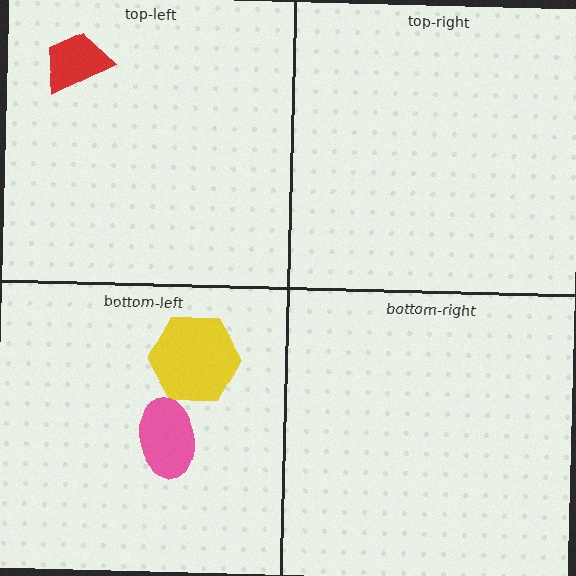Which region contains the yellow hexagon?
The bottom-left region.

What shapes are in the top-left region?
The red trapezoid.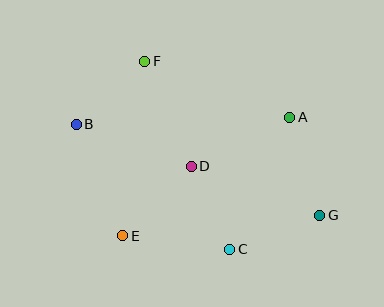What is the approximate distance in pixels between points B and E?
The distance between B and E is approximately 120 pixels.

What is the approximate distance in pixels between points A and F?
The distance between A and F is approximately 155 pixels.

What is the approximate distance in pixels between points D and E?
The distance between D and E is approximately 97 pixels.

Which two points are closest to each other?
Points C and D are closest to each other.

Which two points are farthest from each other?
Points B and G are farthest from each other.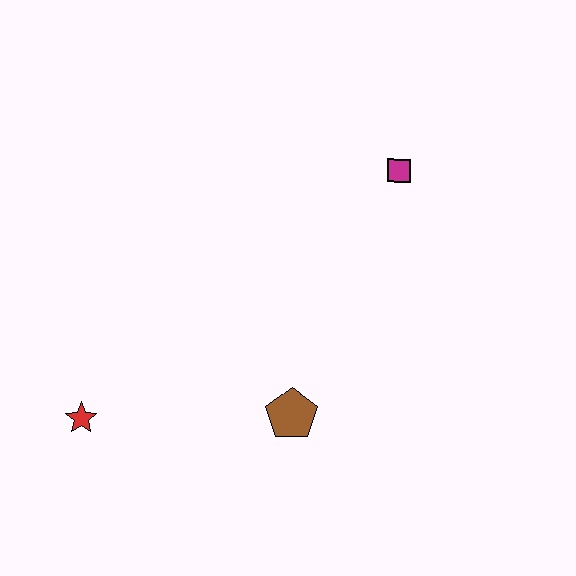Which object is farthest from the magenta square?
The red star is farthest from the magenta square.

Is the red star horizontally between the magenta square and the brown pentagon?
No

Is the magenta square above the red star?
Yes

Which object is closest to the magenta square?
The brown pentagon is closest to the magenta square.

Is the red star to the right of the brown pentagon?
No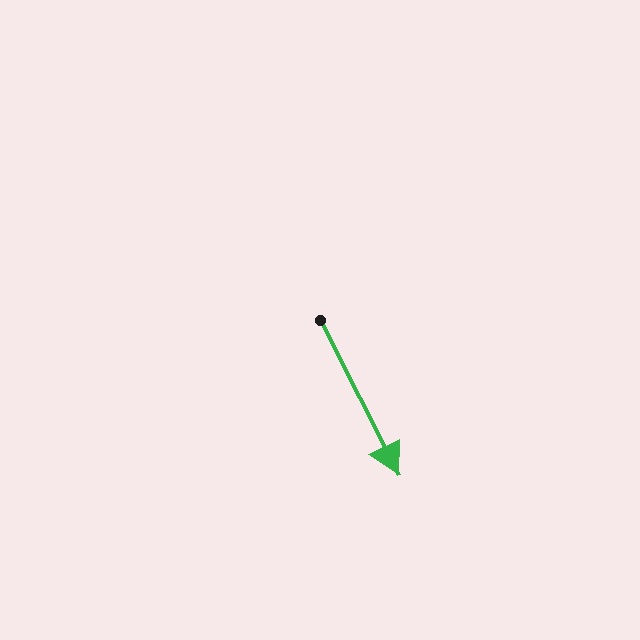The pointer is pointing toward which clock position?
Roughly 5 o'clock.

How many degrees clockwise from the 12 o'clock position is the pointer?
Approximately 153 degrees.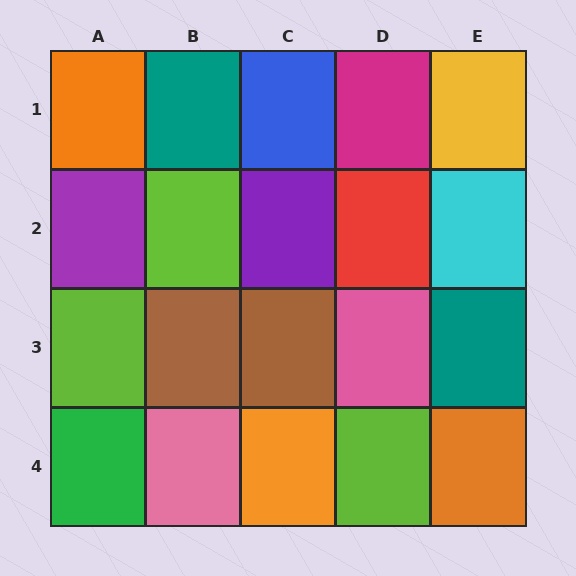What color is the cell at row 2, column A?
Purple.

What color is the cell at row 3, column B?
Brown.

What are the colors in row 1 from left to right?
Orange, teal, blue, magenta, yellow.